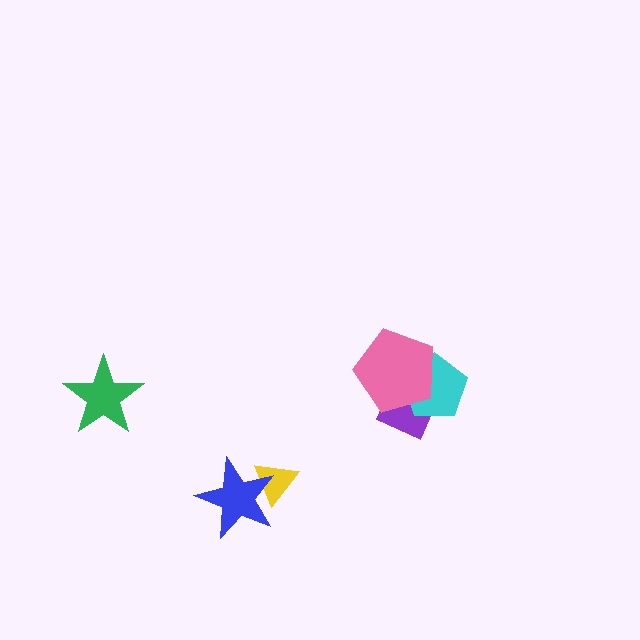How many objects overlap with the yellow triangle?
1 object overlaps with the yellow triangle.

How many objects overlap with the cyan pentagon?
2 objects overlap with the cyan pentagon.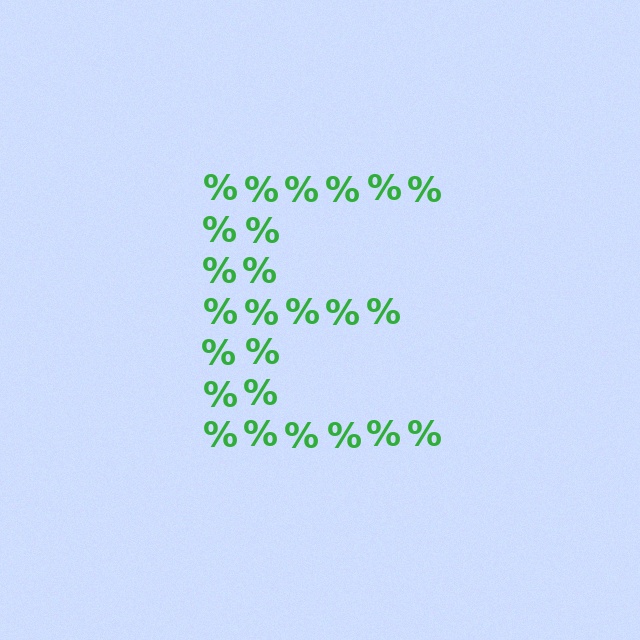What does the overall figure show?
The overall figure shows the letter E.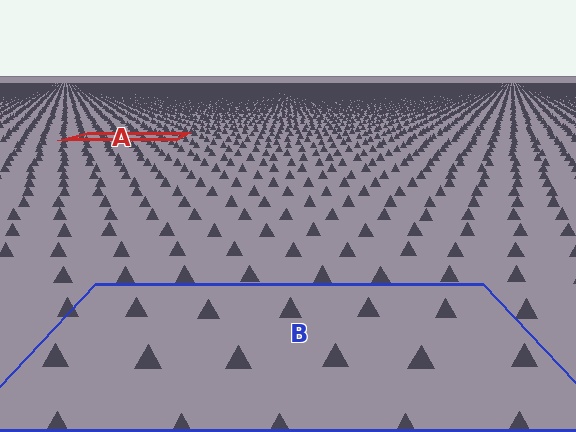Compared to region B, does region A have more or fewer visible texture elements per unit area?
Region A has more texture elements per unit area — they are packed more densely because it is farther away.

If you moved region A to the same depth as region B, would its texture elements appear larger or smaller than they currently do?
They would appear larger. At a closer depth, the same texture elements are projected at a bigger on-screen size.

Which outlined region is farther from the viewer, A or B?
Region A is farther from the viewer — the texture elements inside it appear smaller and more densely packed.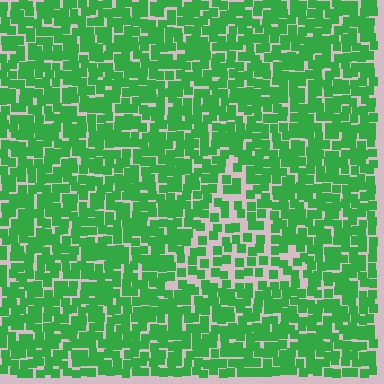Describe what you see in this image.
The image contains small green elements arranged at two different densities. A triangle-shaped region is visible where the elements are less densely packed than the surrounding area.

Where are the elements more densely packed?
The elements are more densely packed outside the triangle boundary.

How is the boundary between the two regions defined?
The boundary is defined by a change in element density (approximately 1.8x ratio). All elements are the same color, size, and shape.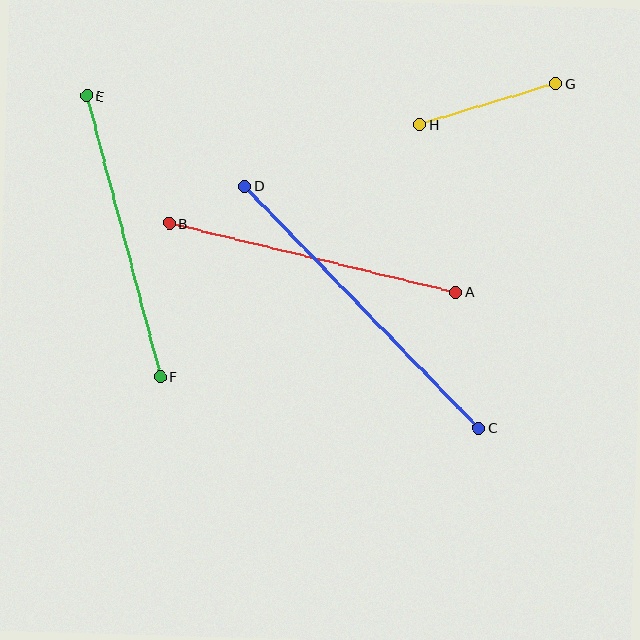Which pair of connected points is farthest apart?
Points C and D are farthest apart.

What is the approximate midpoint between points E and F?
The midpoint is at approximately (123, 236) pixels.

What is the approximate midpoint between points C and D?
The midpoint is at approximately (362, 307) pixels.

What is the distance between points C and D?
The distance is approximately 337 pixels.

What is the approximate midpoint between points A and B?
The midpoint is at approximately (312, 258) pixels.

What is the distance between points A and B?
The distance is approximately 295 pixels.